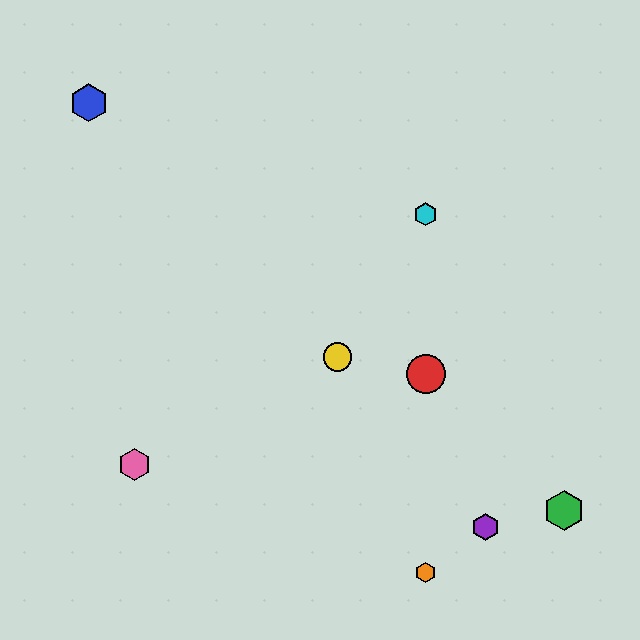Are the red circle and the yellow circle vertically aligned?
No, the red circle is at x≈426 and the yellow circle is at x≈337.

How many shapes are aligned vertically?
3 shapes (the red circle, the orange hexagon, the cyan hexagon) are aligned vertically.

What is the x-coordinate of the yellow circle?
The yellow circle is at x≈337.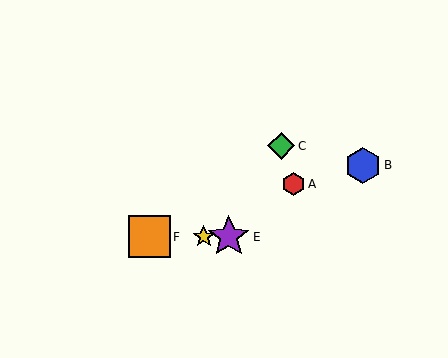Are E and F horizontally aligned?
Yes, both are at y≈237.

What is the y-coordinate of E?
Object E is at y≈237.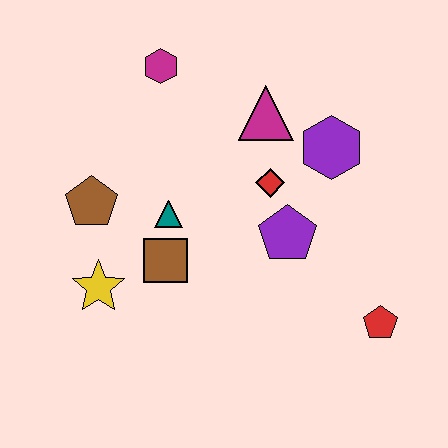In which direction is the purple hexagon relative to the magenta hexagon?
The purple hexagon is to the right of the magenta hexagon.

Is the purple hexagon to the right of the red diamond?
Yes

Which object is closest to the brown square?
The teal triangle is closest to the brown square.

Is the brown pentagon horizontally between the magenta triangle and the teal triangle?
No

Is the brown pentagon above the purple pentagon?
Yes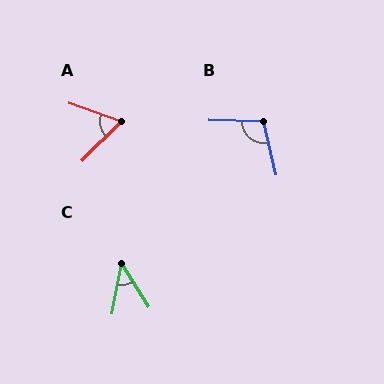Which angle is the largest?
B, at approximately 104 degrees.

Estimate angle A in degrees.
Approximately 65 degrees.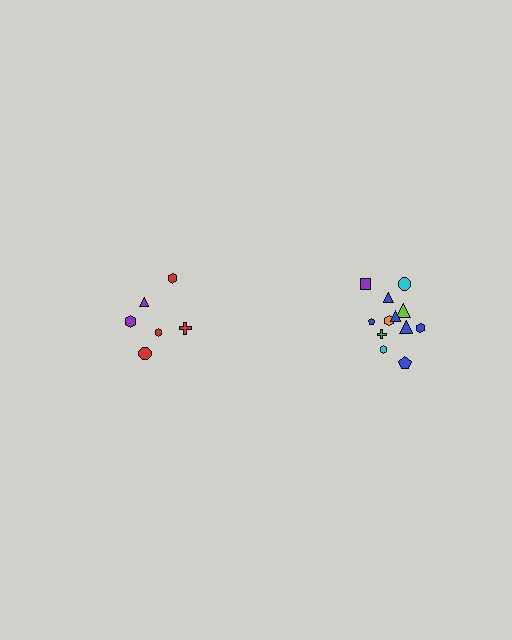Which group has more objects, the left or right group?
The right group.